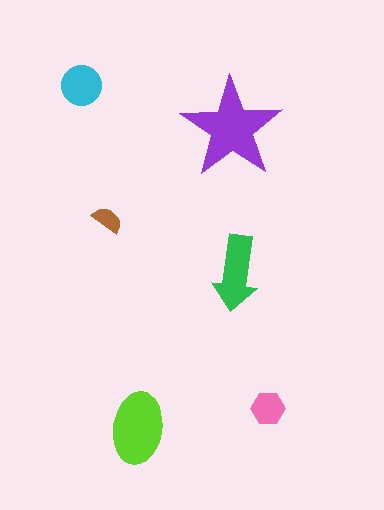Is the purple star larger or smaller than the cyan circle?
Larger.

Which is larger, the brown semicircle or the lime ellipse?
The lime ellipse.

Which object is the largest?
The purple star.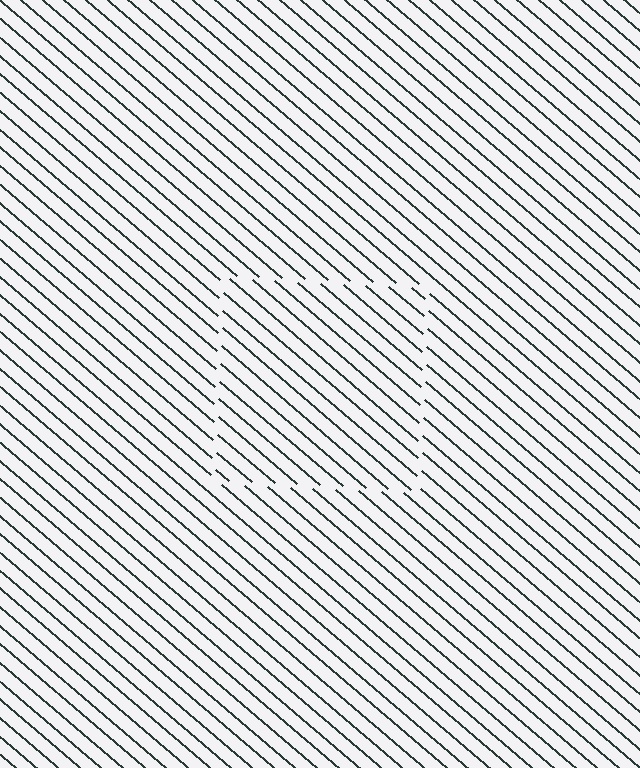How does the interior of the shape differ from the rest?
The interior of the shape contains the same grating, shifted by half a period — the contour is defined by the phase discontinuity where line-ends from the inner and outer gratings abut.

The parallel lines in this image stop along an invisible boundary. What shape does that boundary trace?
An illusory square. The interior of the shape contains the same grating, shifted by half a period — the contour is defined by the phase discontinuity where line-ends from the inner and outer gratings abut.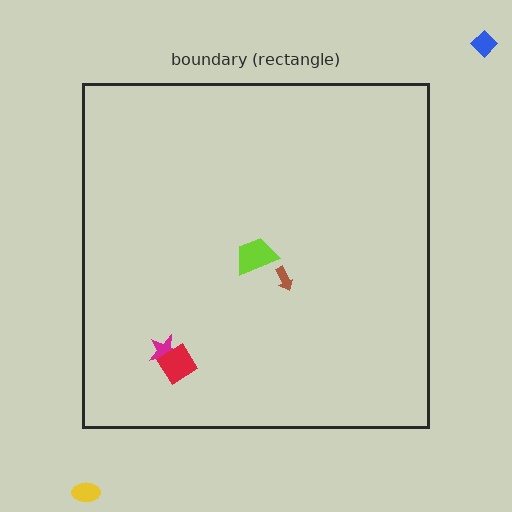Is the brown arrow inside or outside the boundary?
Inside.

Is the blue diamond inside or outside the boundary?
Outside.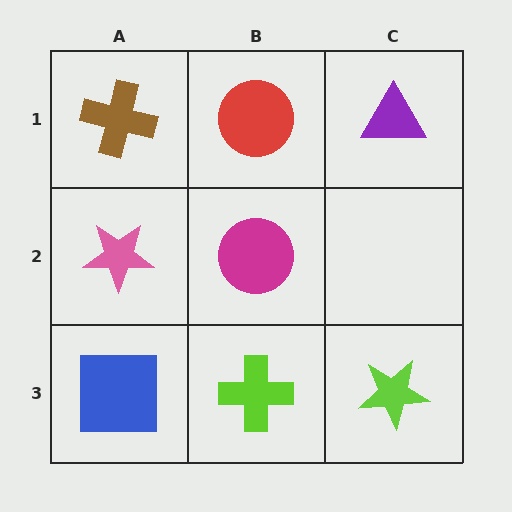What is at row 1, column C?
A purple triangle.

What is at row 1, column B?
A red circle.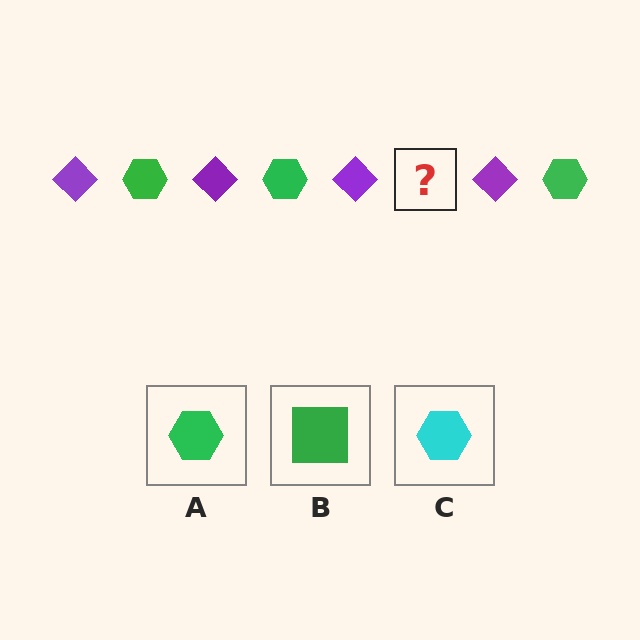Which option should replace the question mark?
Option A.